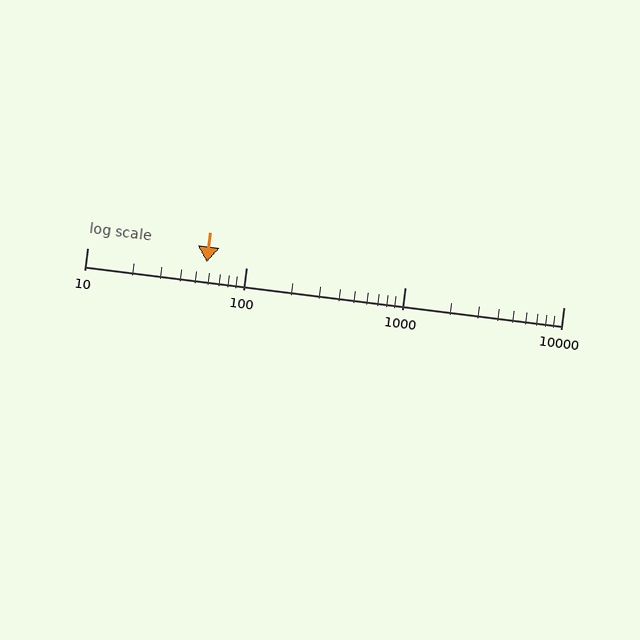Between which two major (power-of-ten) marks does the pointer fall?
The pointer is between 10 and 100.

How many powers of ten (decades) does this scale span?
The scale spans 3 decades, from 10 to 10000.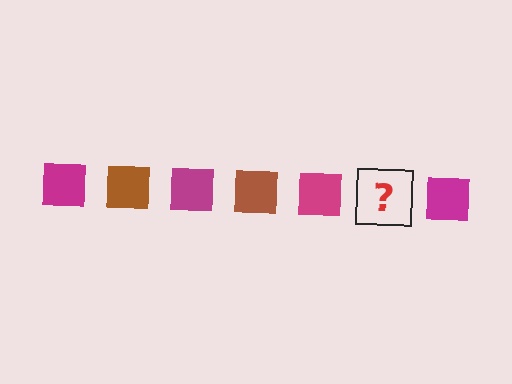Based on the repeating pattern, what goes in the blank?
The blank should be a brown square.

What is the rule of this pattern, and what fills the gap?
The rule is that the pattern cycles through magenta, brown squares. The gap should be filled with a brown square.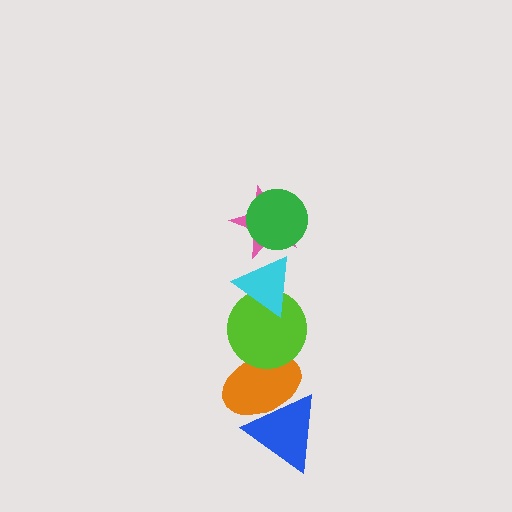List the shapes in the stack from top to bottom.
From top to bottom: the green circle, the pink star, the cyan triangle, the lime circle, the orange ellipse, the blue triangle.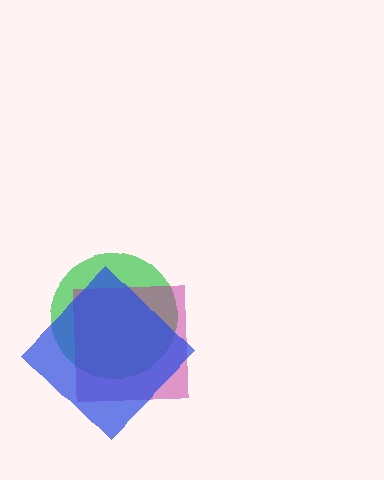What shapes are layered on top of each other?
The layered shapes are: a green circle, a magenta square, a blue diamond.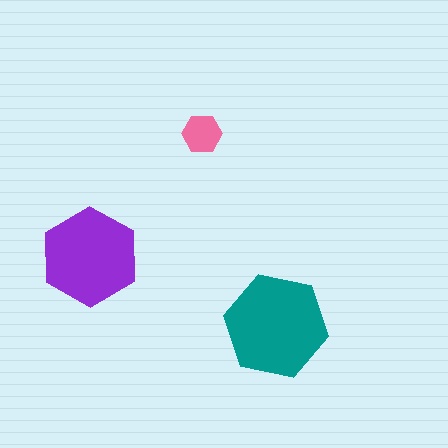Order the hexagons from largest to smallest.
the teal one, the purple one, the pink one.